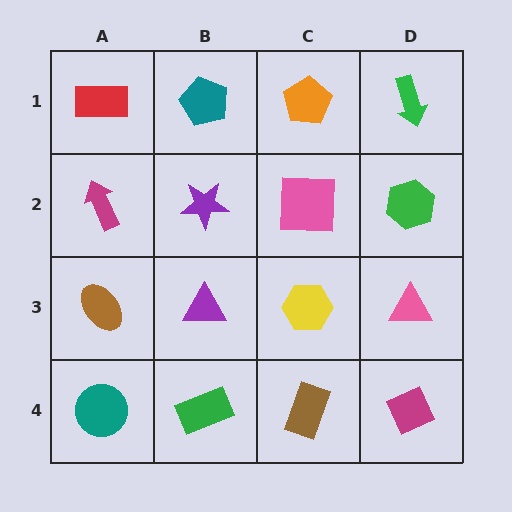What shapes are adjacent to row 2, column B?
A teal pentagon (row 1, column B), a purple triangle (row 3, column B), a magenta arrow (row 2, column A), a pink square (row 2, column C).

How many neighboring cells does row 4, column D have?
2.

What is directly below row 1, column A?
A magenta arrow.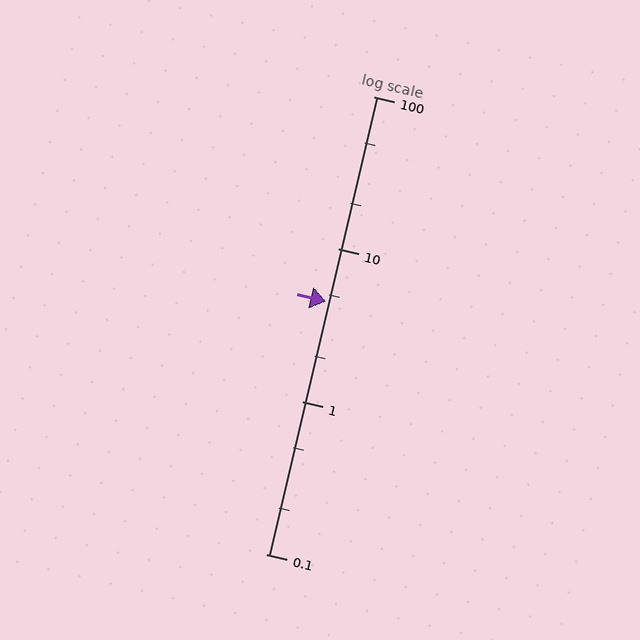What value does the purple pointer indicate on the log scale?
The pointer indicates approximately 4.5.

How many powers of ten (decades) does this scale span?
The scale spans 3 decades, from 0.1 to 100.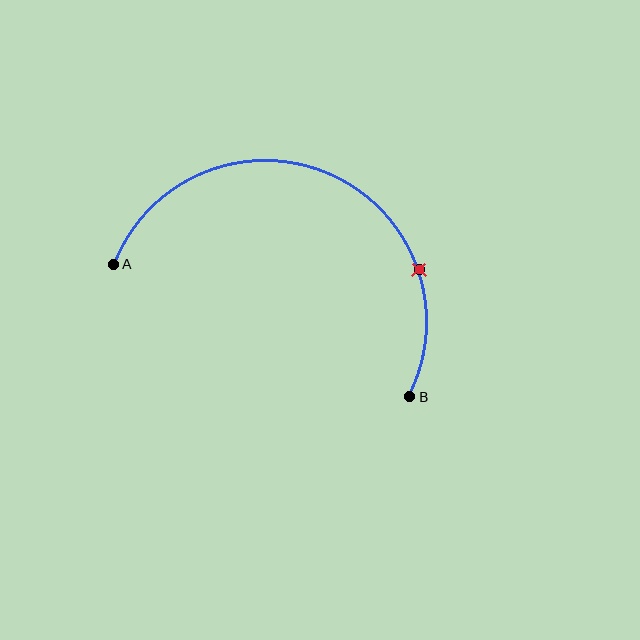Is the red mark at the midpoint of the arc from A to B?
No. The red mark lies on the arc but is closer to endpoint B. The arc midpoint would be at the point on the curve equidistant along the arc from both A and B.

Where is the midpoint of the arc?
The arc midpoint is the point on the curve farthest from the straight line joining A and B. It sits above that line.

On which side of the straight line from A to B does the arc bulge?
The arc bulges above the straight line connecting A and B.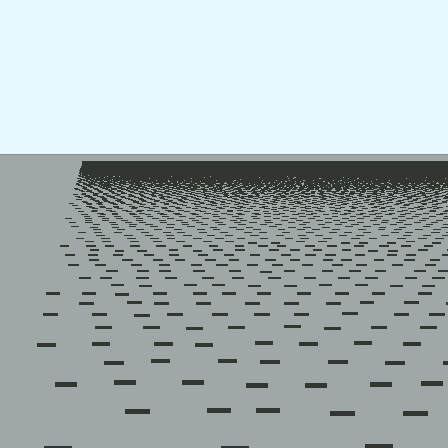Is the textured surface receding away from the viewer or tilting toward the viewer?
The surface is receding away from the viewer. Texture elements get smaller and denser toward the top.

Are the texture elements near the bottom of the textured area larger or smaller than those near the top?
Larger. Near the bottom, elements are closer to the viewer and appear at a bigger on-screen size.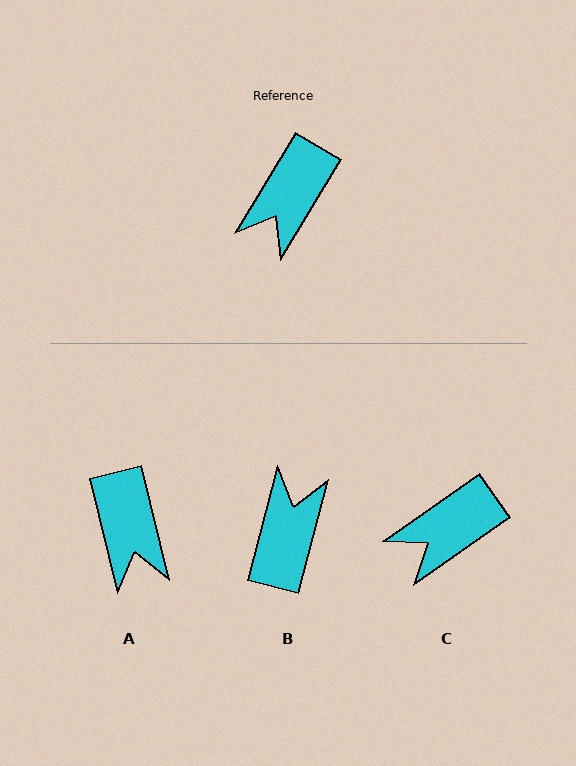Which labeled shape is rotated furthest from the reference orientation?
B, about 163 degrees away.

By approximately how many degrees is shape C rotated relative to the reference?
Approximately 24 degrees clockwise.